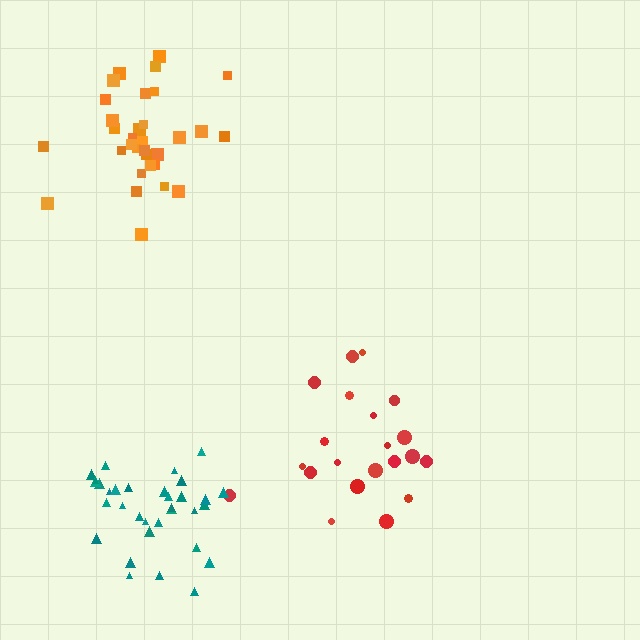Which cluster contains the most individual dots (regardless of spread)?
Teal (33).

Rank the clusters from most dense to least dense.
teal, orange, red.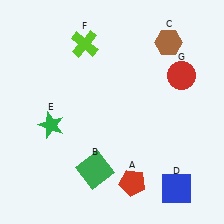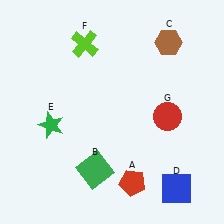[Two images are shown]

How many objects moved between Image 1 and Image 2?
1 object moved between the two images.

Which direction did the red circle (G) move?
The red circle (G) moved down.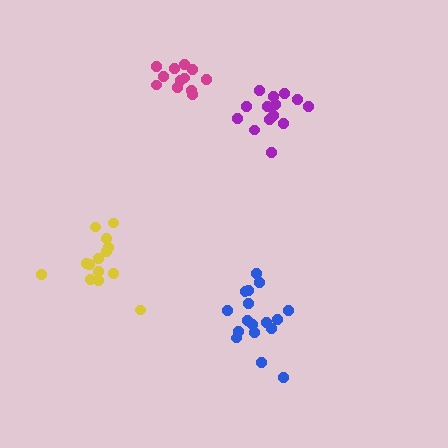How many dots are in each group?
Group 1: 12 dots, Group 2: 15 dots, Group 3: 17 dots, Group 4: 14 dots (58 total).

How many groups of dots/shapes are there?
There are 4 groups.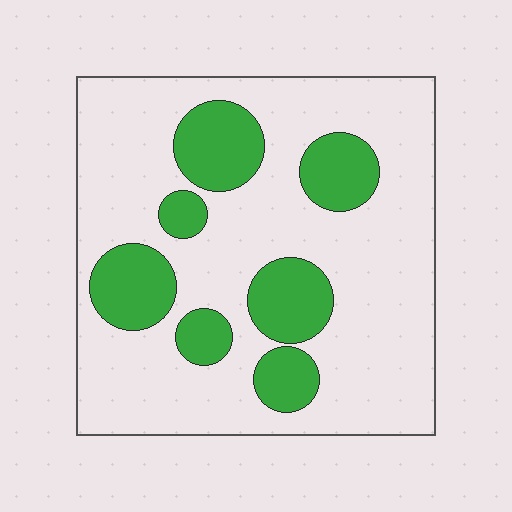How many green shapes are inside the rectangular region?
7.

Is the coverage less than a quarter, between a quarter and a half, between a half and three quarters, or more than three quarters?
Less than a quarter.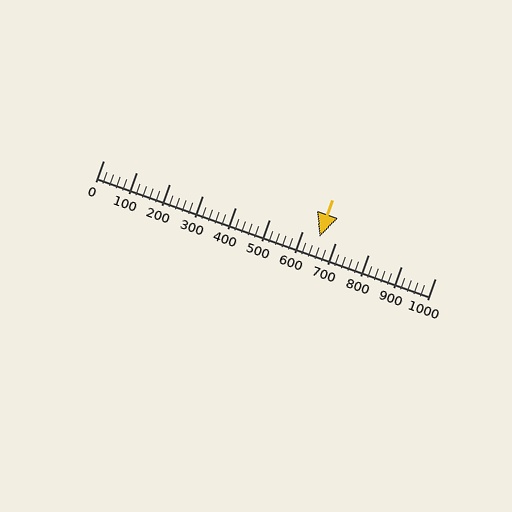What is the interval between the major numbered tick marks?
The major tick marks are spaced 100 units apart.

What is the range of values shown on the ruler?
The ruler shows values from 0 to 1000.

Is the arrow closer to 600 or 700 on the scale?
The arrow is closer to 700.